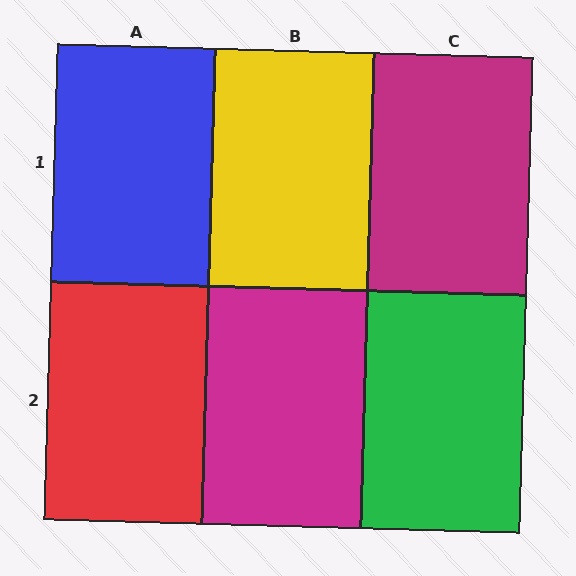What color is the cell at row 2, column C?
Green.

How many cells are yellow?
1 cell is yellow.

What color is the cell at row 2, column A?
Red.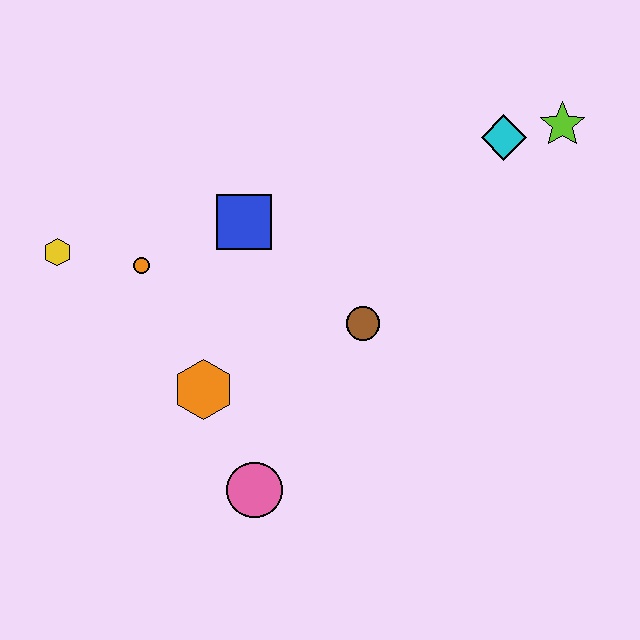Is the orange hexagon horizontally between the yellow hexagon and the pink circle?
Yes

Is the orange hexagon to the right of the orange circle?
Yes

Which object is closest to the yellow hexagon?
The orange circle is closest to the yellow hexagon.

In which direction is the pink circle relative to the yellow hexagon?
The pink circle is below the yellow hexagon.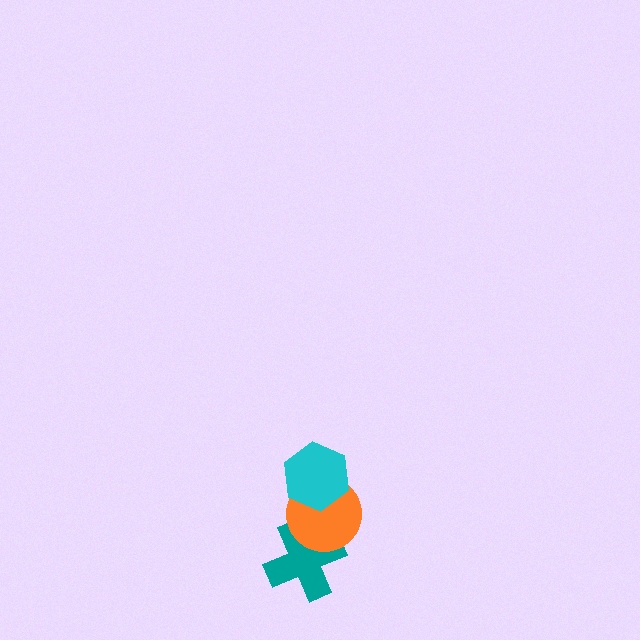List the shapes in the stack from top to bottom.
From top to bottom: the cyan hexagon, the orange circle, the teal cross.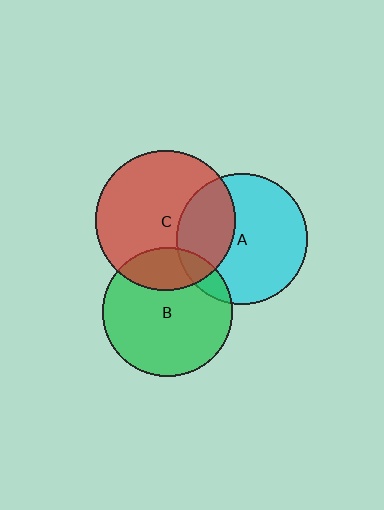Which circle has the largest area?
Circle C (red).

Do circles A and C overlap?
Yes.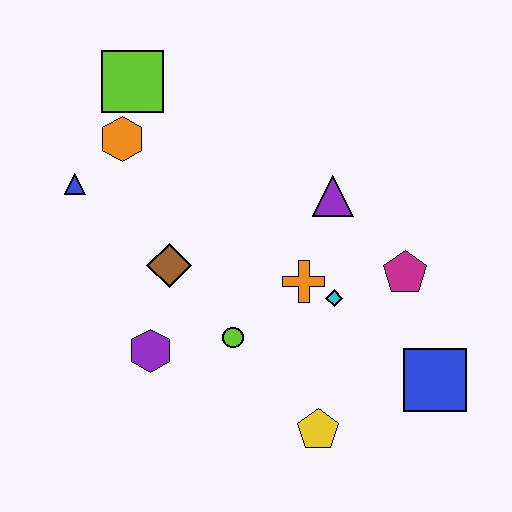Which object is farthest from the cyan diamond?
The lime square is farthest from the cyan diamond.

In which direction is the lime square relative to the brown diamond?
The lime square is above the brown diamond.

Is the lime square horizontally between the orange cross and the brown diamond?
No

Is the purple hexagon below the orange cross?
Yes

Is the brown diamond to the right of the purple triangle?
No